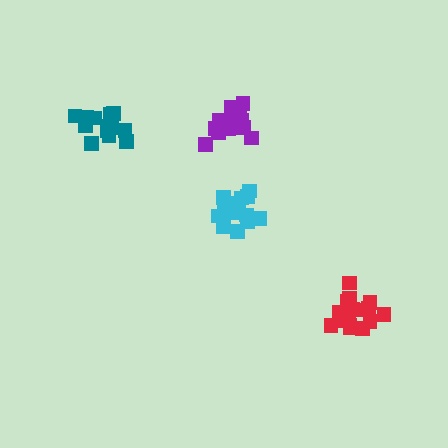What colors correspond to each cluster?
The clusters are colored: purple, red, teal, cyan.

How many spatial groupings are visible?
There are 4 spatial groupings.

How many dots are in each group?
Group 1: 12 dots, Group 2: 17 dots, Group 3: 13 dots, Group 4: 17 dots (59 total).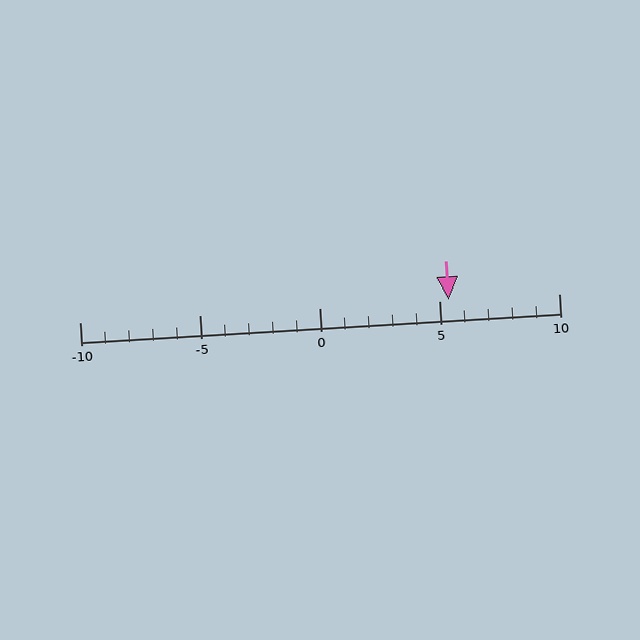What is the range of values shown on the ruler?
The ruler shows values from -10 to 10.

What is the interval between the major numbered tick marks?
The major tick marks are spaced 5 units apart.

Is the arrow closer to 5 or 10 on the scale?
The arrow is closer to 5.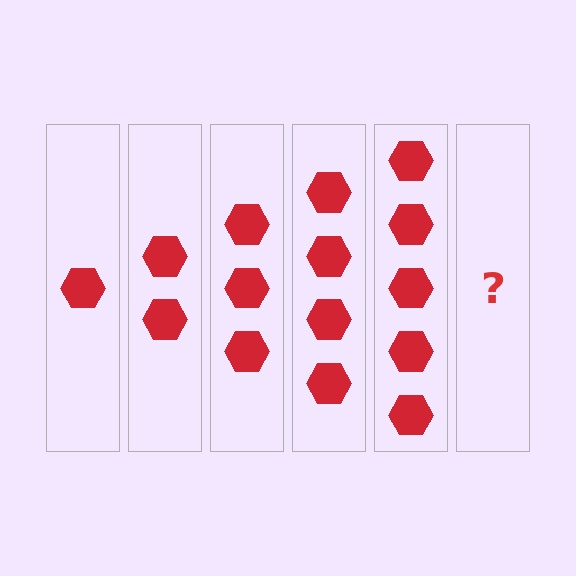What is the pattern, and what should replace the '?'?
The pattern is that each step adds one more hexagon. The '?' should be 6 hexagons.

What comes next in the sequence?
The next element should be 6 hexagons.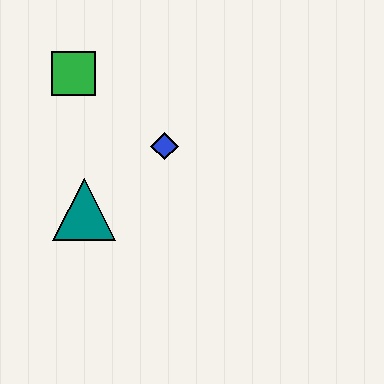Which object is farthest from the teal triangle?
The green square is farthest from the teal triangle.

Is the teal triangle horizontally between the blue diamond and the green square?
Yes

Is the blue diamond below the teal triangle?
No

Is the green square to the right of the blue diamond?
No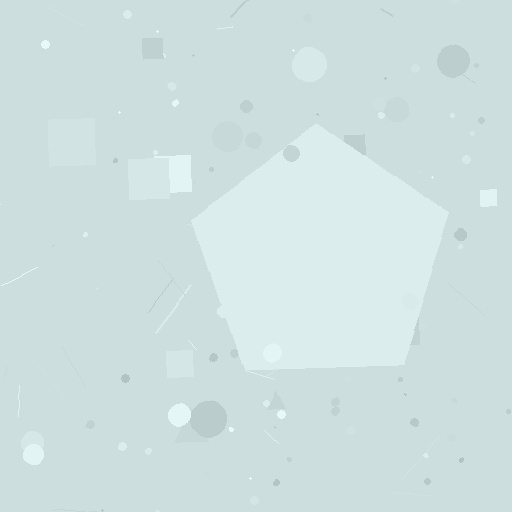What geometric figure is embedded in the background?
A pentagon is embedded in the background.